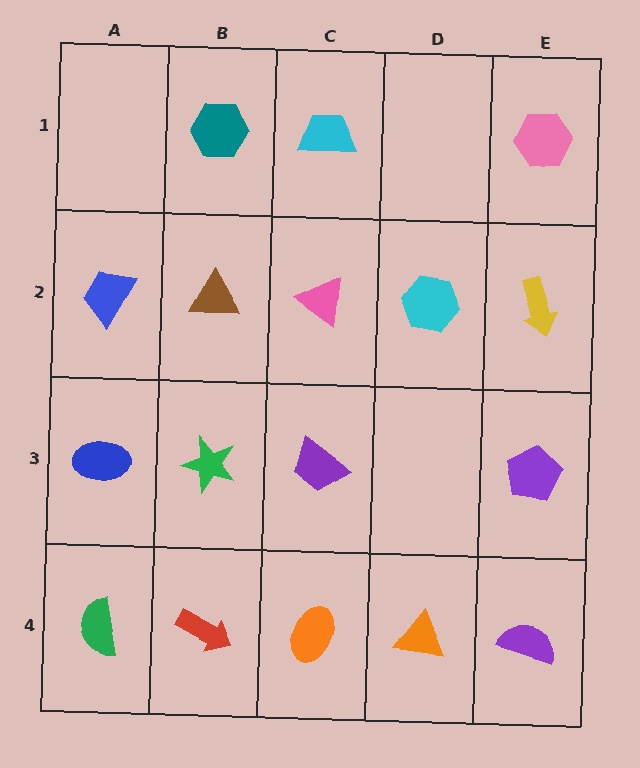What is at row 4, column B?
A red arrow.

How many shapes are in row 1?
3 shapes.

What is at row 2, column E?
A yellow arrow.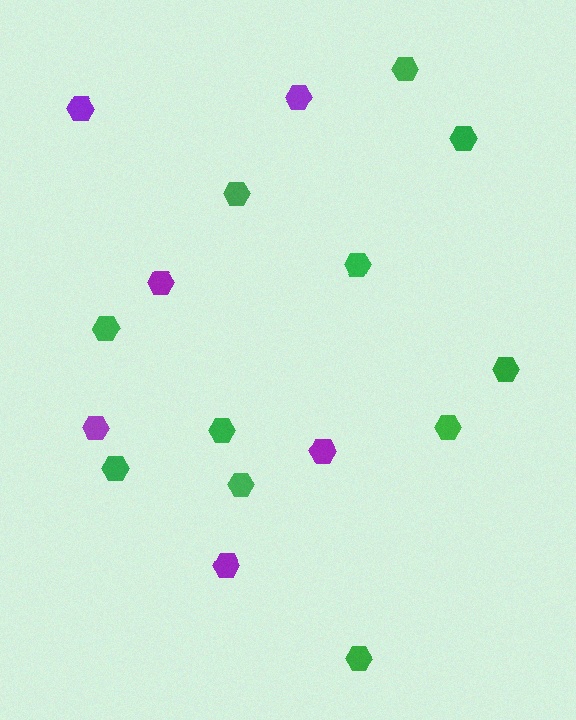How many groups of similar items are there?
There are 2 groups: one group of purple hexagons (6) and one group of green hexagons (11).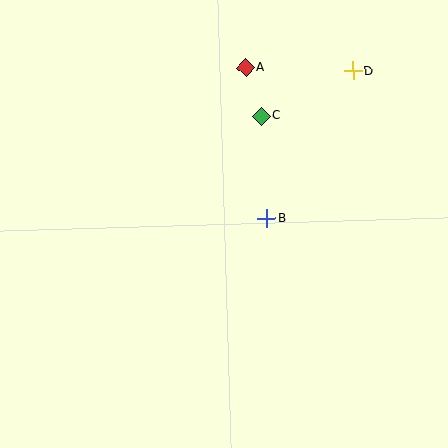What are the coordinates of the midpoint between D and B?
The midpoint between D and B is at (310, 145).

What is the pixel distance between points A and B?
The distance between A and B is 152 pixels.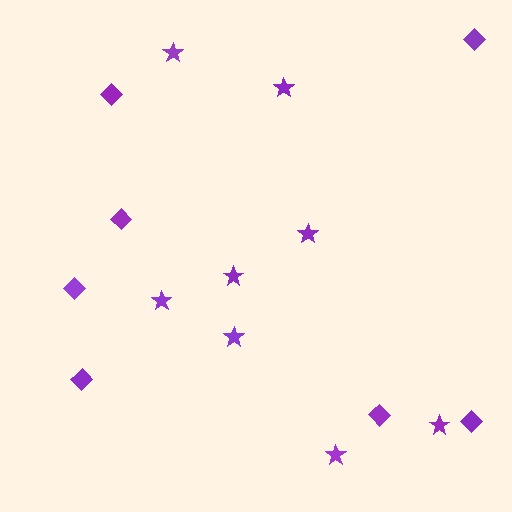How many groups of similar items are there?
There are 2 groups: one group of stars (8) and one group of diamonds (7).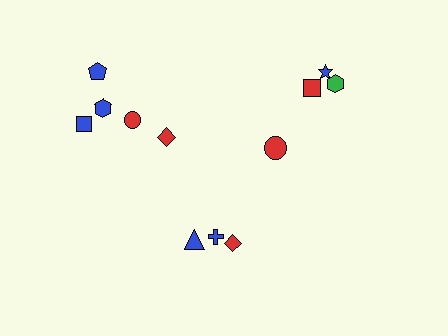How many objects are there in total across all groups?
There are 13 objects.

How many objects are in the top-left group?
There are 6 objects.